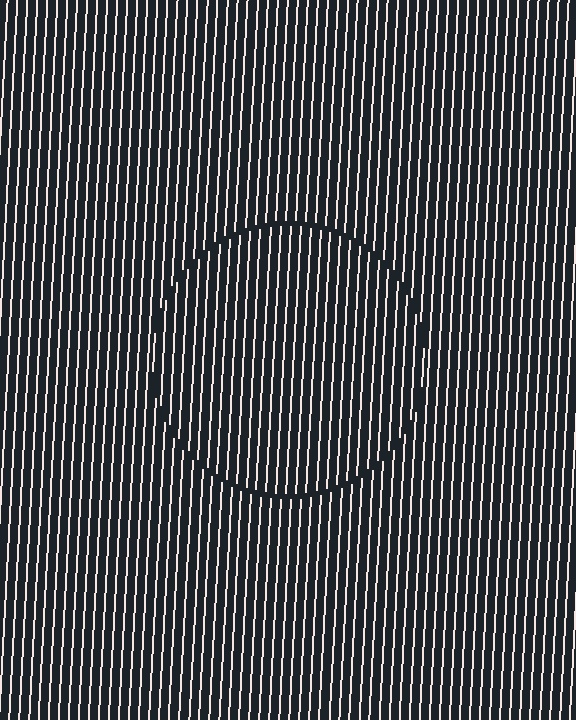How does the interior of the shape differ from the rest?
The interior of the shape contains the same grating, shifted by half a period — the contour is defined by the phase discontinuity where line-ends from the inner and outer gratings abut.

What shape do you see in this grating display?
An illusory circle. The interior of the shape contains the same grating, shifted by half a period — the contour is defined by the phase discontinuity where line-ends from the inner and outer gratings abut.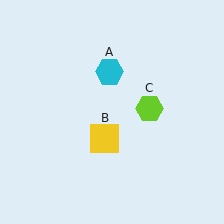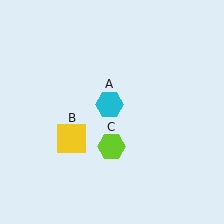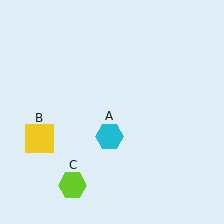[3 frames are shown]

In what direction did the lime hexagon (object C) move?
The lime hexagon (object C) moved down and to the left.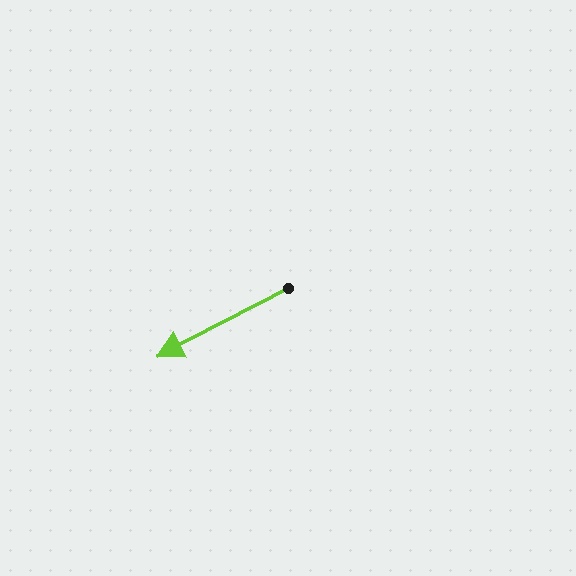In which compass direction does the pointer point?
Southwest.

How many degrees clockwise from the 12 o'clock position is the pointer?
Approximately 242 degrees.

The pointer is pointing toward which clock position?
Roughly 8 o'clock.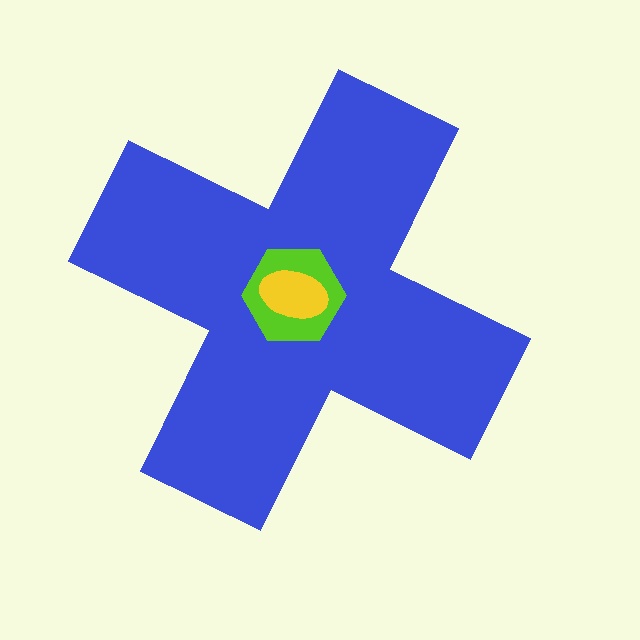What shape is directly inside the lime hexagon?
The yellow ellipse.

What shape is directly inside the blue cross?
The lime hexagon.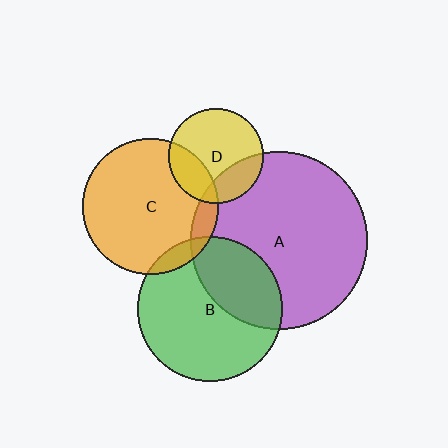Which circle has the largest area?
Circle A (purple).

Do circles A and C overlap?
Yes.